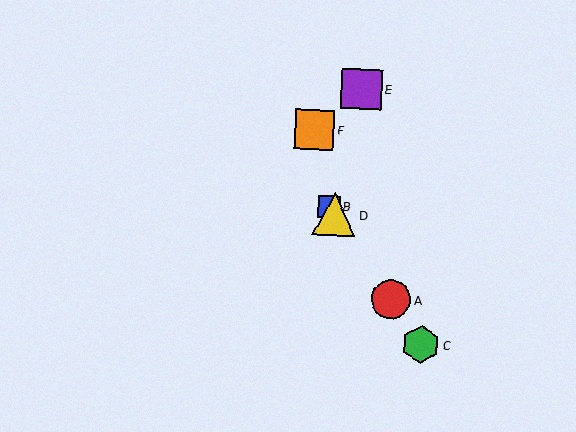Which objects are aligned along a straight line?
Objects A, B, C, D are aligned along a straight line.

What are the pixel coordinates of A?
Object A is at (391, 300).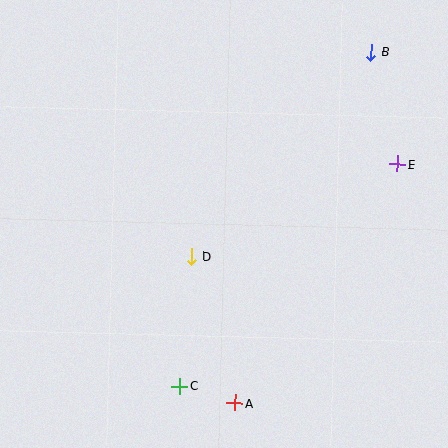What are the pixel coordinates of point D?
Point D is at (192, 256).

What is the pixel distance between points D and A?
The distance between D and A is 153 pixels.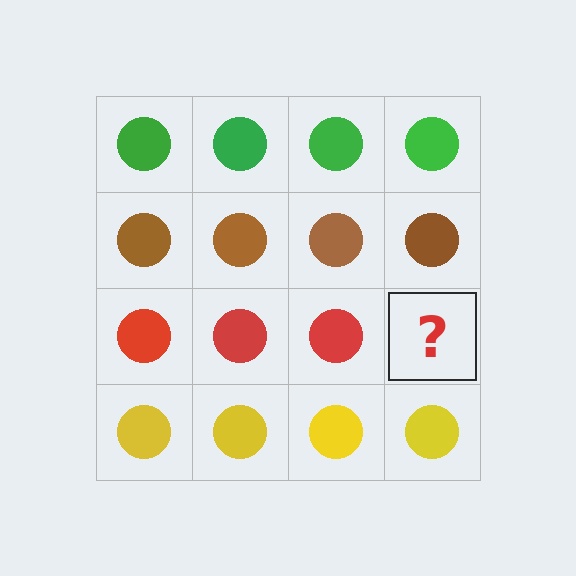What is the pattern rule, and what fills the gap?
The rule is that each row has a consistent color. The gap should be filled with a red circle.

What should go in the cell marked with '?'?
The missing cell should contain a red circle.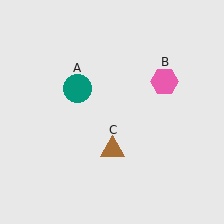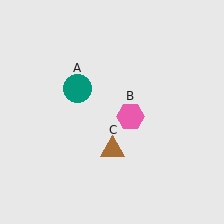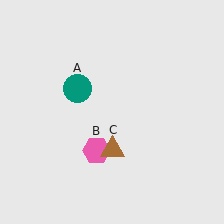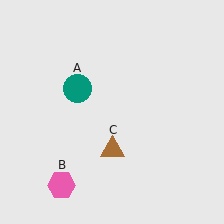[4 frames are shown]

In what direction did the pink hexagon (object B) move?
The pink hexagon (object B) moved down and to the left.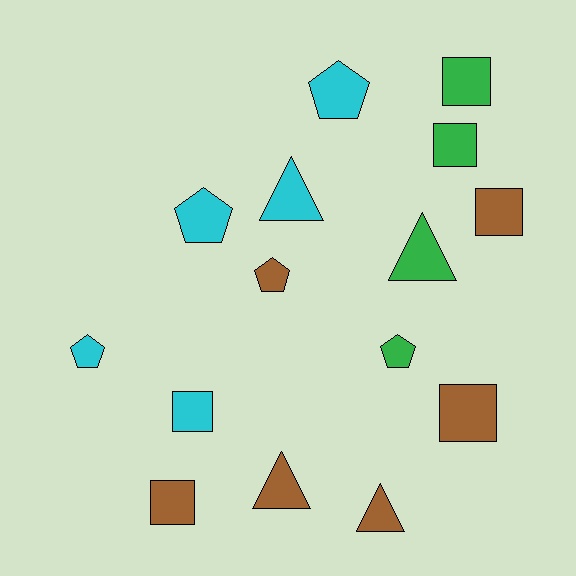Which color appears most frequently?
Brown, with 6 objects.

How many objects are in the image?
There are 15 objects.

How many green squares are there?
There are 2 green squares.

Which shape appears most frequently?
Square, with 6 objects.